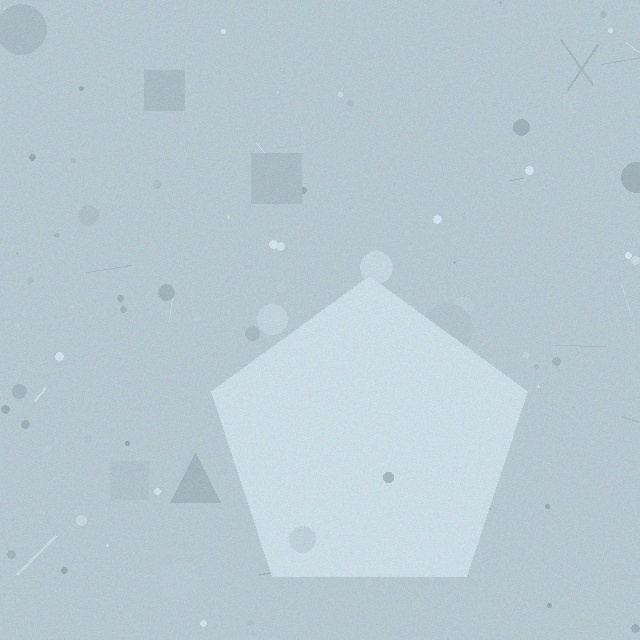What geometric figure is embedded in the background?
A pentagon is embedded in the background.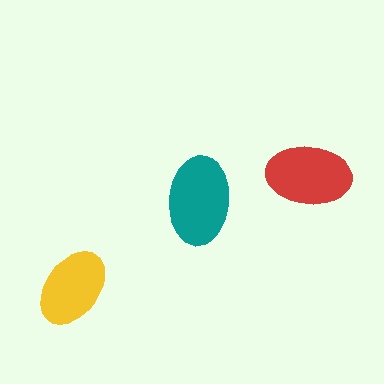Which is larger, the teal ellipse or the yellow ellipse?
The teal one.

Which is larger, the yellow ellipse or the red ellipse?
The red one.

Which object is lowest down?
The yellow ellipse is bottommost.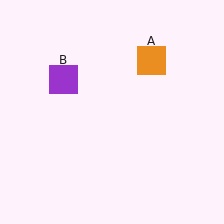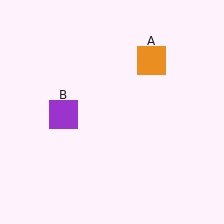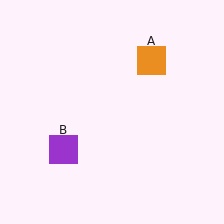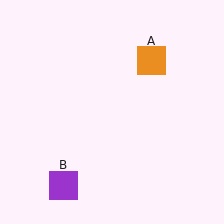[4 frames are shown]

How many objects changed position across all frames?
1 object changed position: purple square (object B).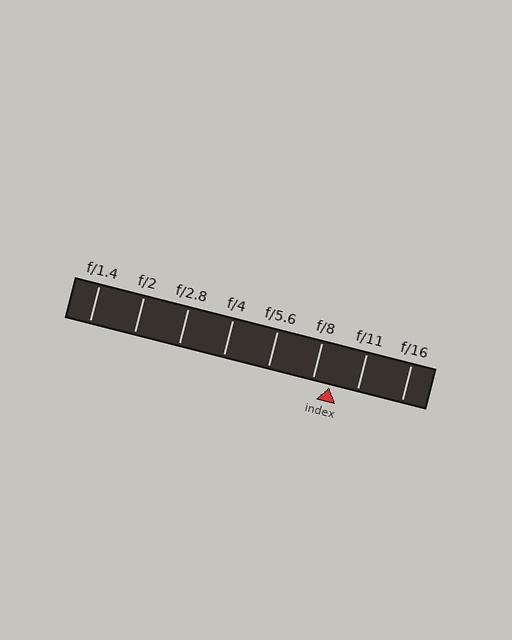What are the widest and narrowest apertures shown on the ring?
The widest aperture shown is f/1.4 and the narrowest is f/16.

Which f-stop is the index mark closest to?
The index mark is closest to f/8.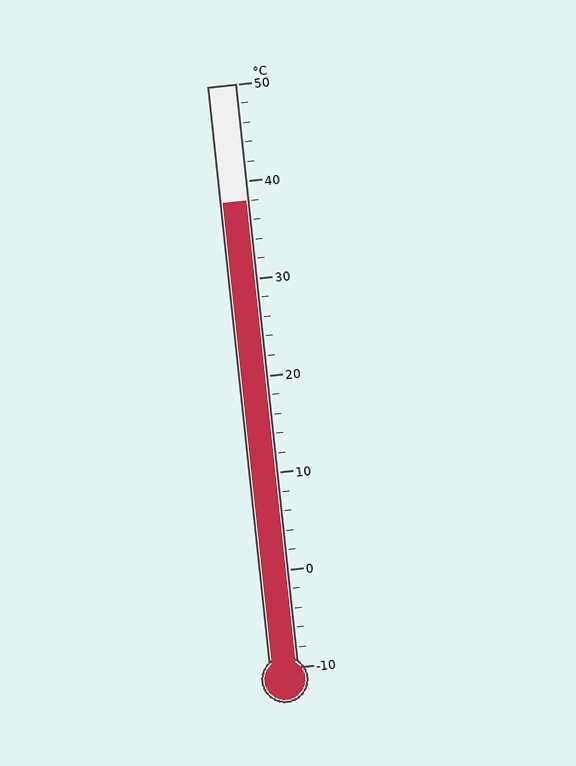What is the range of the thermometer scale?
The thermometer scale ranges from -10°C to 50°C.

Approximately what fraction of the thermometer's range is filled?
The thermometer is filled to approximately 80% of its range.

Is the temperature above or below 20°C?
The temperature is above 20°C.